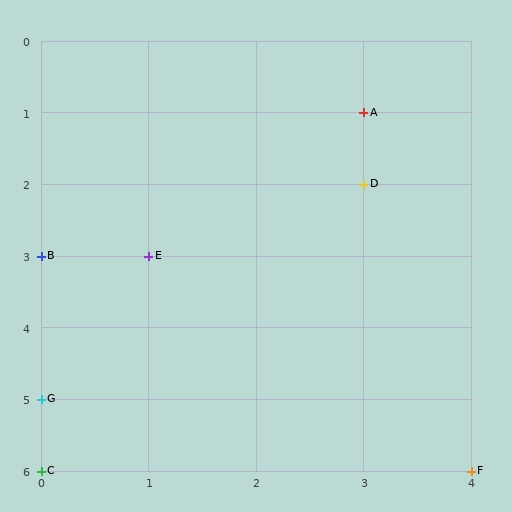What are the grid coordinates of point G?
Point G is at grid coordinates (0, 5).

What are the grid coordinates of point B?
Point B is at grid coordinates (0, 3).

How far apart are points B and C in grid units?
Points B and C are 3 rows apart.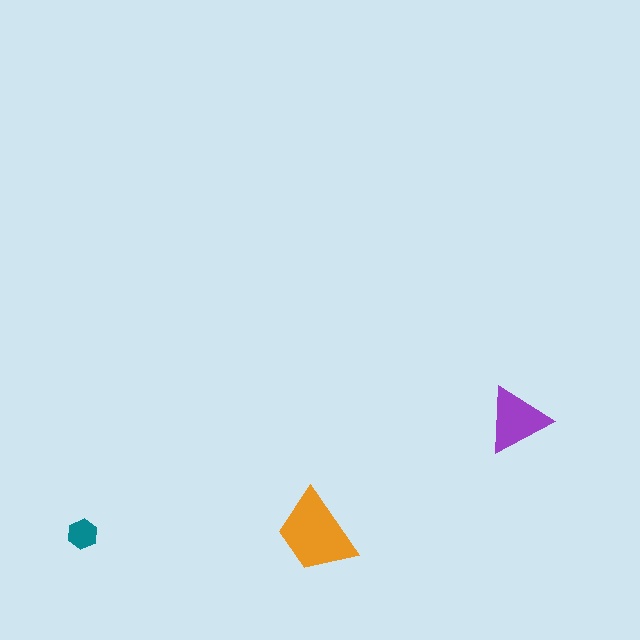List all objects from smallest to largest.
The teal hexagon, the purple triangle, the orange trapezoid.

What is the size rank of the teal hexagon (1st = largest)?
3rd.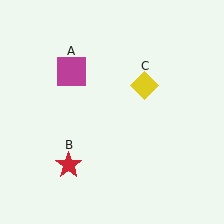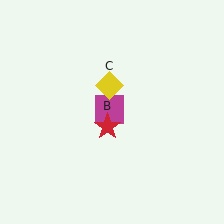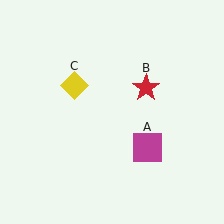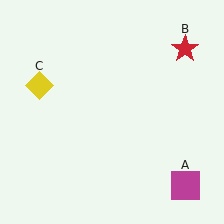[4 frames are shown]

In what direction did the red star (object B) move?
The red star (object B) moved up and to the right.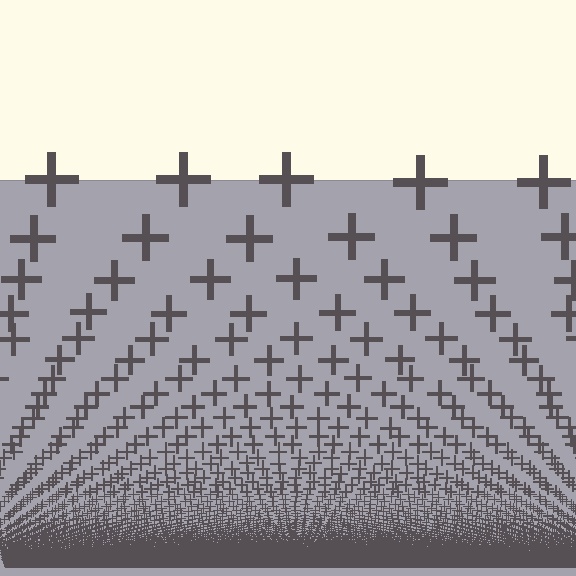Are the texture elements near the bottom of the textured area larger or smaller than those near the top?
Smaller. The gradient is inverted — elements near the bottom are smaller and denser.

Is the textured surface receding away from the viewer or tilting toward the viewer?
The surface appears to tilt toward the viewer. Texture elements get larger and sparser toward the top.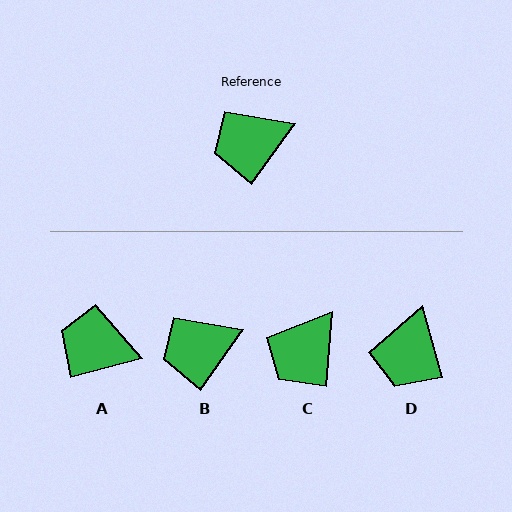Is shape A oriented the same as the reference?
No, it is off by about 40 degrees.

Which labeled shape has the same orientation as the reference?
B.